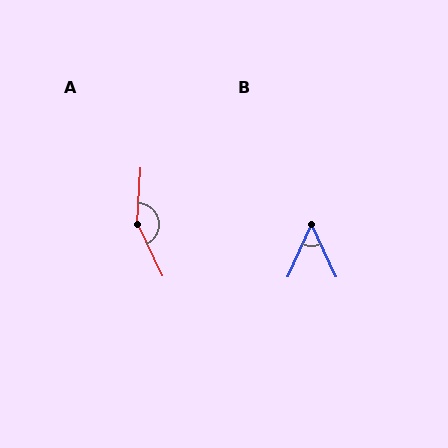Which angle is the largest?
A, at approximately 151 degrees.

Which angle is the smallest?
B, at approximately 49 degrees.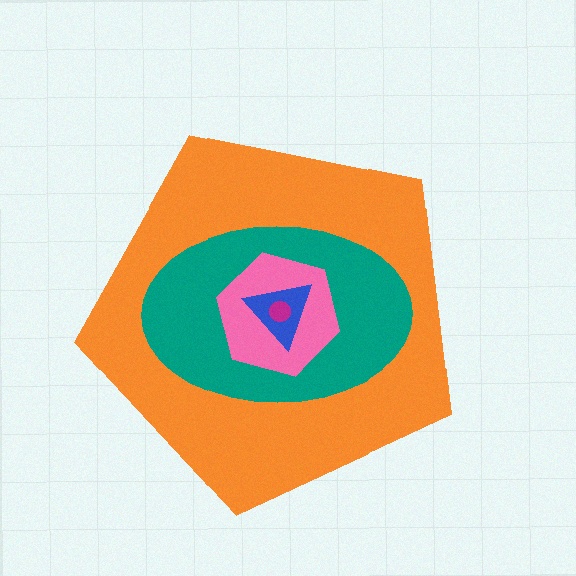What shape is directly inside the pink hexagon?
The blue triangle.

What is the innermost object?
The magenta circle.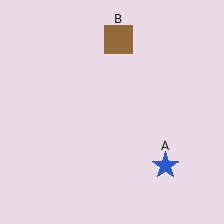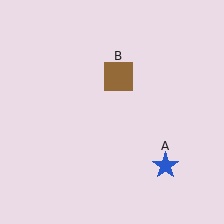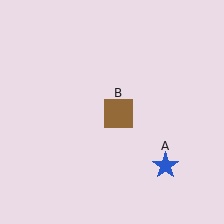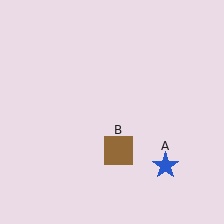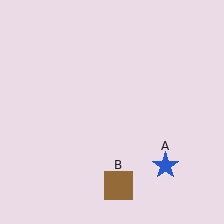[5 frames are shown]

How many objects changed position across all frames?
1 object changed position: brown square (object B).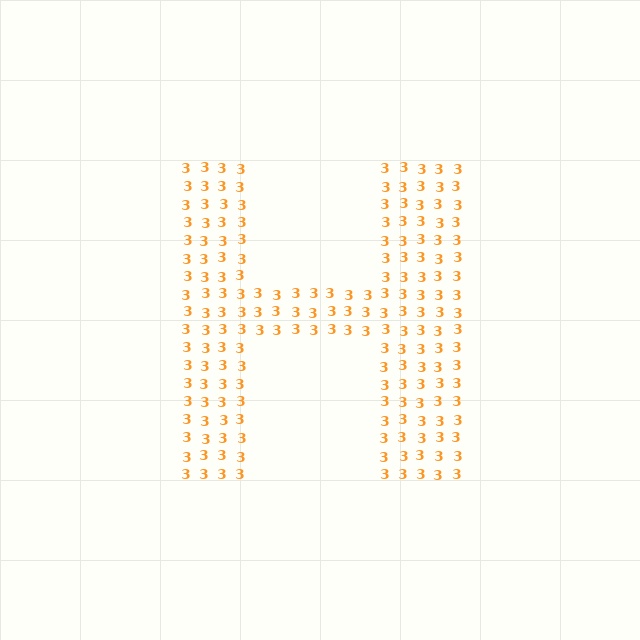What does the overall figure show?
The overall figure shows the letter H.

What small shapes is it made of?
It is made of small digit 3's.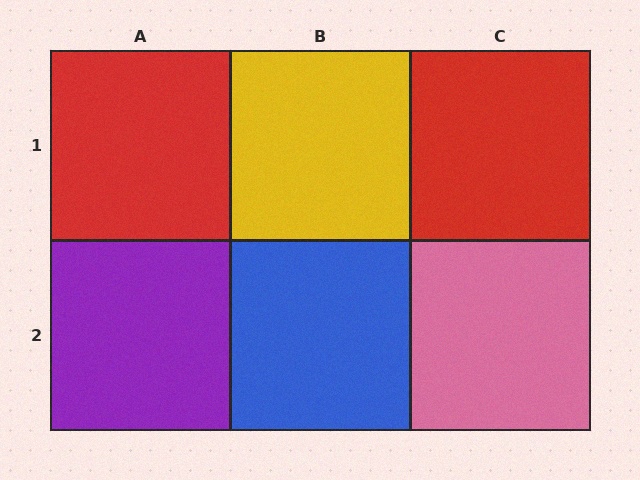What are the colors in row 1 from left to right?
Red, yellow, red.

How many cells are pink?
1 cell is pink.